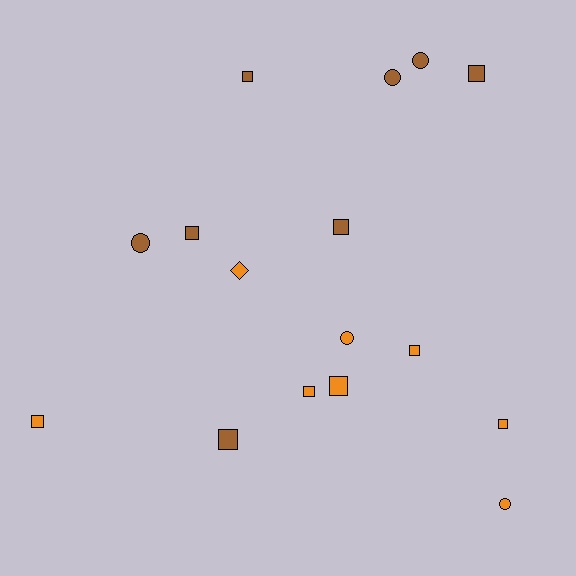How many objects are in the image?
There are 16 objects.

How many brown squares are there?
There are 5 brown squares.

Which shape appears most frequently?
Square, with 10 objects.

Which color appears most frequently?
Orange, with 8 objects.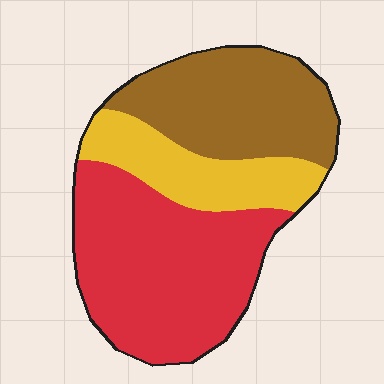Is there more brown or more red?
Red.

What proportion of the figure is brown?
Brown covers around 30% of the figure.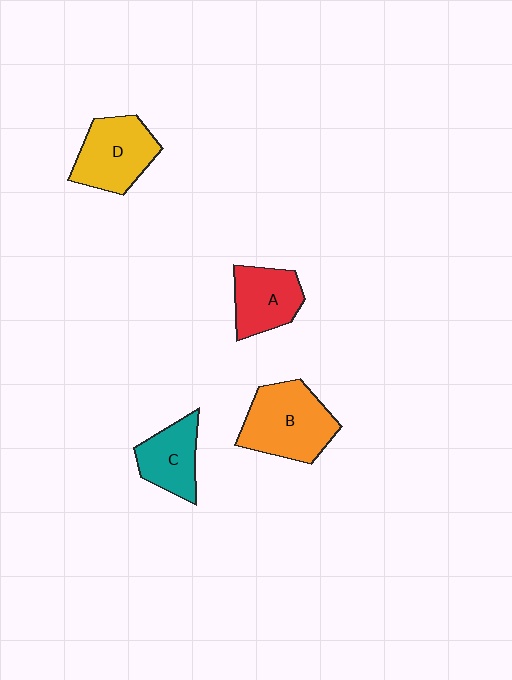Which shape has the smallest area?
Shape C (teal).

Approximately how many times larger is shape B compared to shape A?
Approximately 1.5 times.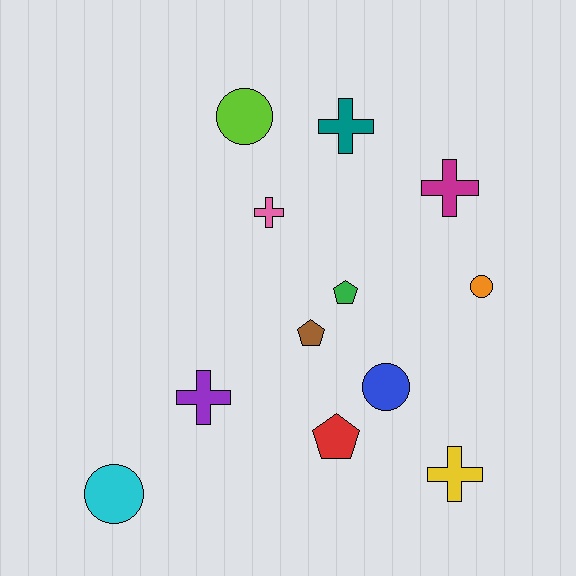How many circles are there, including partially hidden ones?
There are 4 circles.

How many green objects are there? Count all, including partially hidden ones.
There is 1 green object.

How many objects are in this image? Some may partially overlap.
There are 12 objects.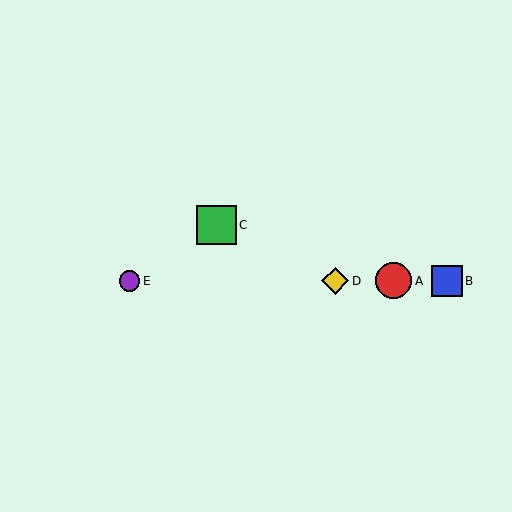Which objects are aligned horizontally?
Objects A, B, D, E are aligned horizontally.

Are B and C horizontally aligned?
No, B is at y≈281 and C is at y≈225.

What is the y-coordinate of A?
Object A is at y≈281.